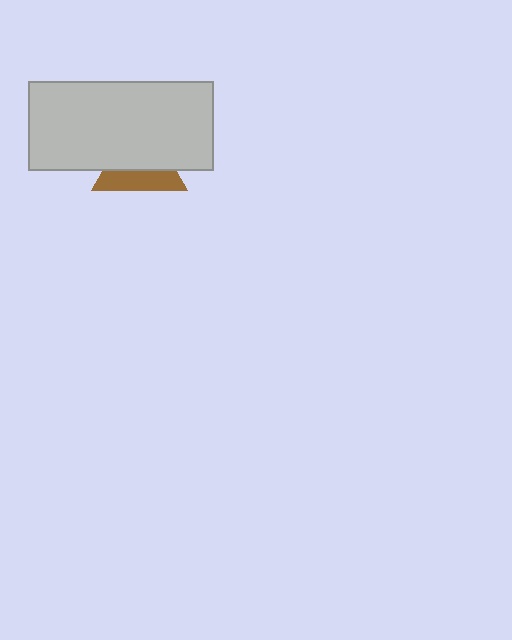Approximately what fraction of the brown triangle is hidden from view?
Roughly 58% of the brown triangle is hidden behind the light gray rectangle.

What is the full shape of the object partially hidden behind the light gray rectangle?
The partially hidden object is a brown triangle.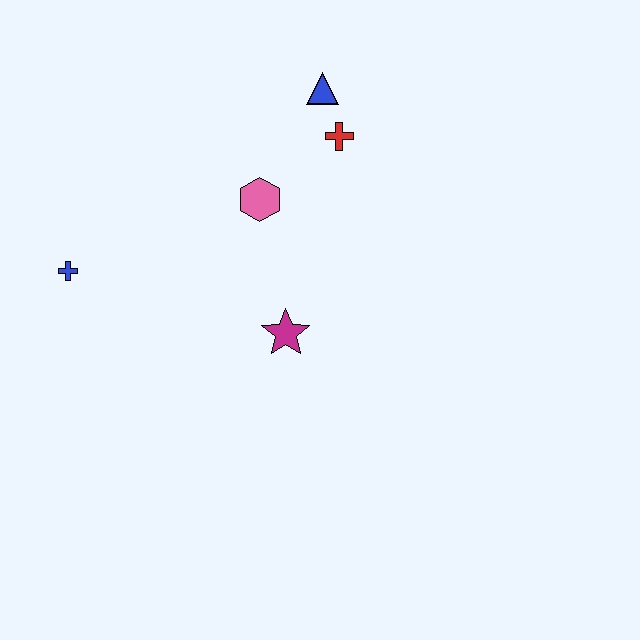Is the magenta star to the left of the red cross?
Yes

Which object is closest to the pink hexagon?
The red cross is closest to the pink hexagon.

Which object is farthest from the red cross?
The blue cross is farthest from the red cross.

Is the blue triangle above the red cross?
Yes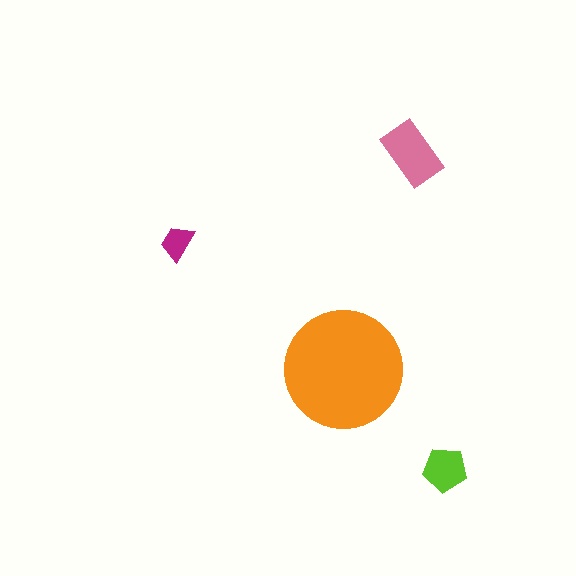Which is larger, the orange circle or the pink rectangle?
The orange circle.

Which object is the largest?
The orange circle.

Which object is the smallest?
The magenta trapezoid.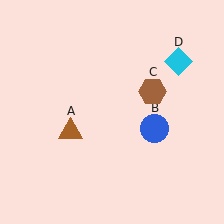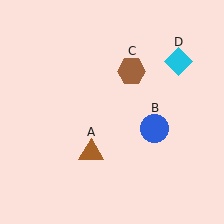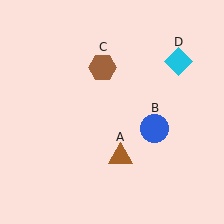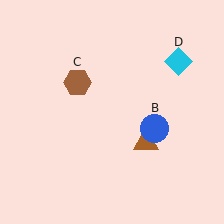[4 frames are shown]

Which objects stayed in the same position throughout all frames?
Blue circle (object B) and cyan diamond (object D) remained stationary.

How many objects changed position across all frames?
2 objects changed position: brown triangle (object A), brown hexagon (object C).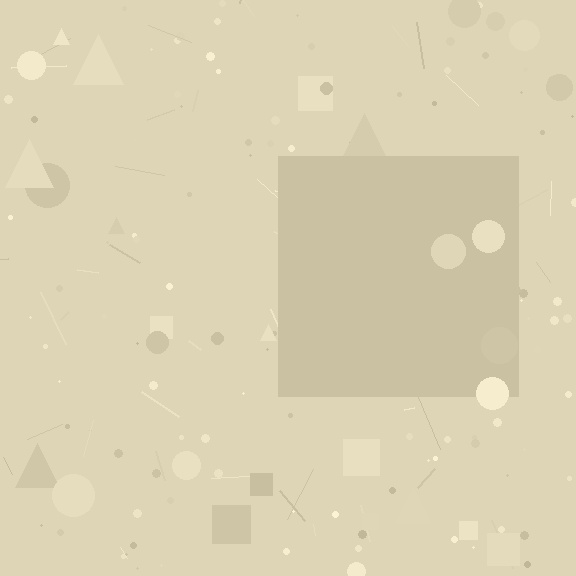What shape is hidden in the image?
A square is hidden in the image.